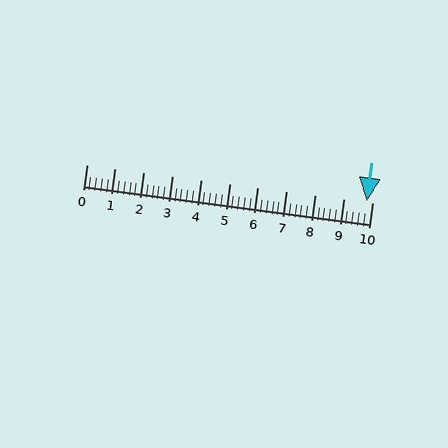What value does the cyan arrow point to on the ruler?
The cyan arrow points to approximately 9.8.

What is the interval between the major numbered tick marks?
The major tick marks are spaced 1 units apart.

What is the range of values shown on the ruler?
The ruler shows values from 0 to 10.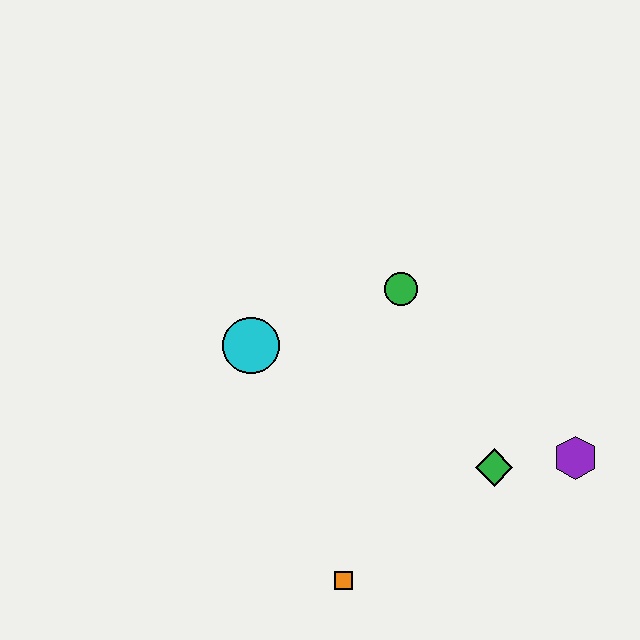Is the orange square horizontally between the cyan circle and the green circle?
Yes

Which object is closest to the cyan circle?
The green circle is closest to the cyan circle.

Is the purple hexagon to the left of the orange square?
No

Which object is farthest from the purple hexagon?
The cyan circle is farthest from the purple hexagon.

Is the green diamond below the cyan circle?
Yes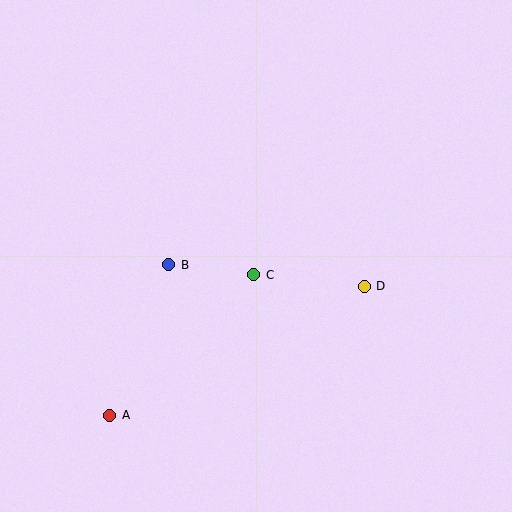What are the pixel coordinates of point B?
Point B is at (169, 265).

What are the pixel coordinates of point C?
Point C is at (254, 275).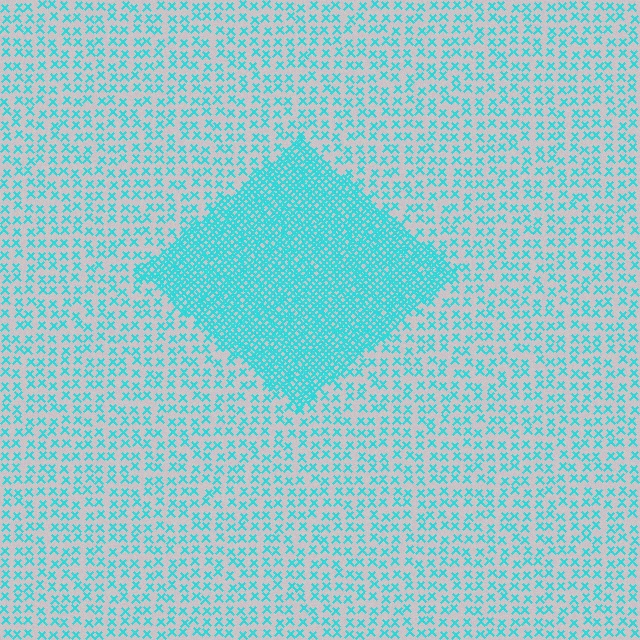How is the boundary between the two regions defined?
The boundary is defined by a change in element density (approximately 3.1x ratio). All elements are the same color, size, and shape.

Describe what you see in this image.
The image contains small cyan elements arranged at two different densities. A diamond-shaped region is visible where the elements are more densely packed than the surrounding area.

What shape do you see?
I see a diamond.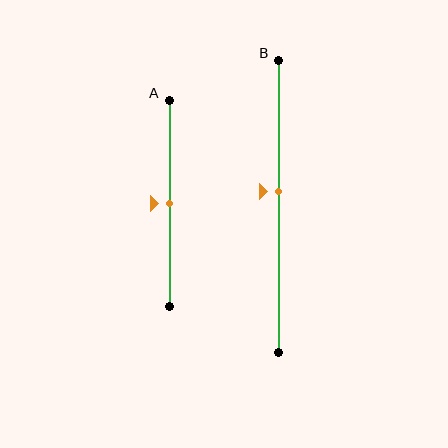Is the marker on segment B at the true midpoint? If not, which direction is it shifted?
No, the marker on segment B is shifted upward by about 5% of the segment length.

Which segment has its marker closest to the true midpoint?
Segment A has its marker closest to the true midpoint.